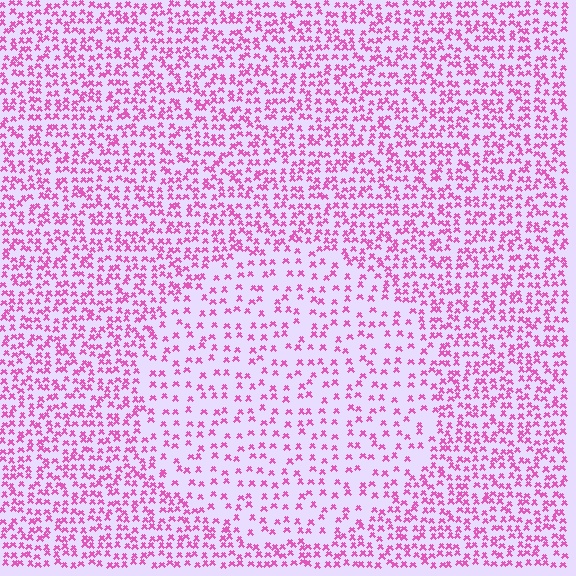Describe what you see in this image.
The image contains small pink elements arranged at two different densities. A circle-shaped region is visible where the elements are less densely packed than the surrounding area.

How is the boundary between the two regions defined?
The boundary is defined by a change in element density (approximately 2.0x ratio). All elements are the same color, size, and shape.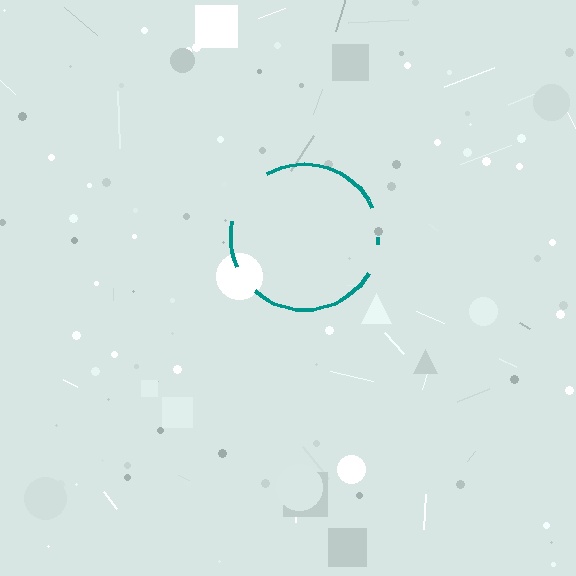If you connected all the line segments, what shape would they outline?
They would outline a circle.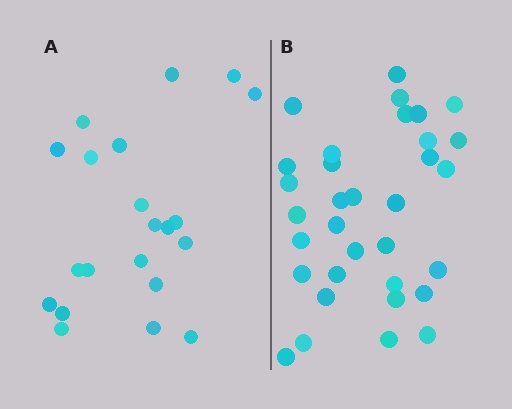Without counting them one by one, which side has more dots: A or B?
Region B (the right region) has more dots.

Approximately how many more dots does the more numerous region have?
Region B has roughly 12 or so more dots than region A.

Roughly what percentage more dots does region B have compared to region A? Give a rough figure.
About 55% more.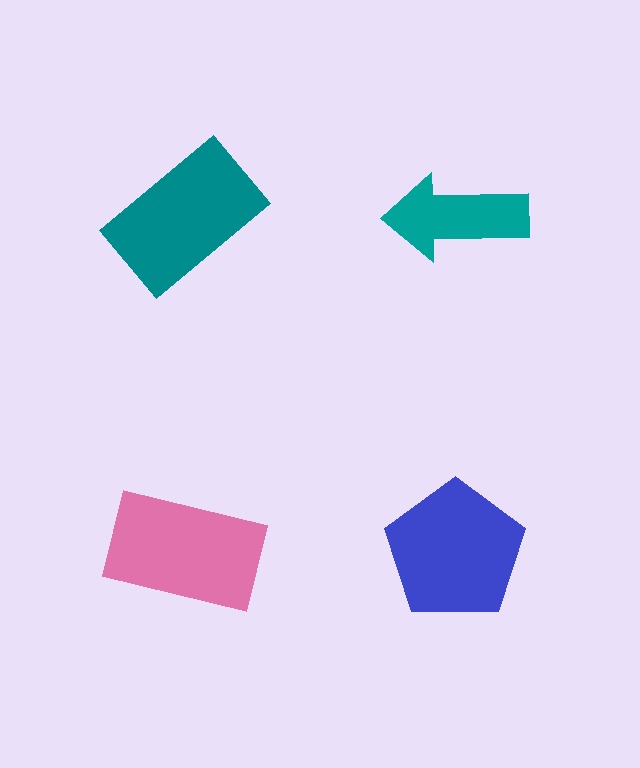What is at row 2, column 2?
A blue pentagon.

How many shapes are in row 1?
2 shapes.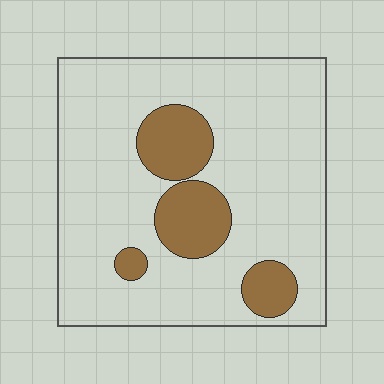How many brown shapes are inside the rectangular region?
4.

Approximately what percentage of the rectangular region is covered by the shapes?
Approximately 20%.